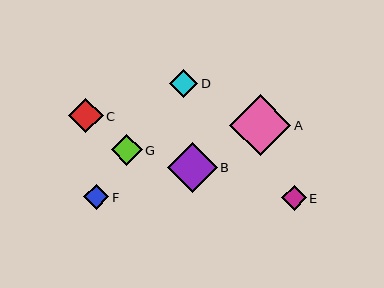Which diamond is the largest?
Diamond A is the largest with a size of approximately 61 pixels.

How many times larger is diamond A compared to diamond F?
Diamond A is approximately 2.4 times the size of diamond F.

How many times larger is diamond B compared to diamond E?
Diamond B is approximately 2.0 times the size of diamond E.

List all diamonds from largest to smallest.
From largest to smallest: A, B, C, G, D, F, E.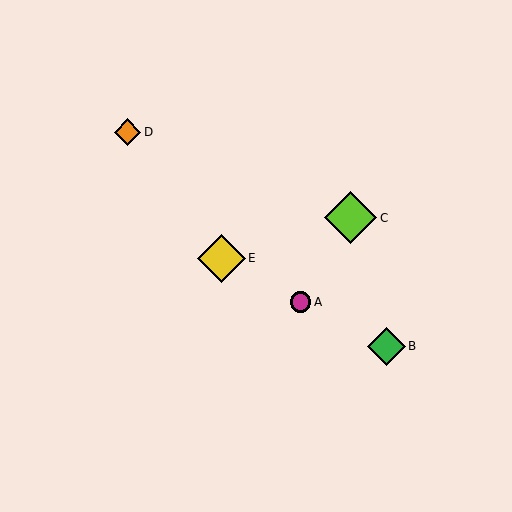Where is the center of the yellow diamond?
The center of the yellow diamond is at (221, 258).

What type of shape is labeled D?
Shape D is an orange diamond.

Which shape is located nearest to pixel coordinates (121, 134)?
The orange diamond (labeled D) at (127, 132) is nearest to that location.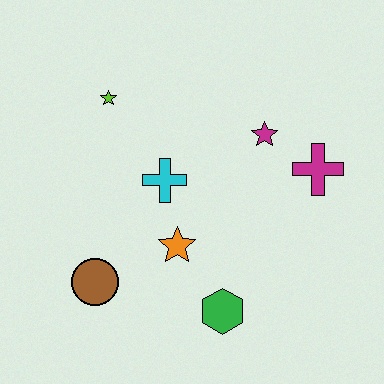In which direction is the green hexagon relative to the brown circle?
The green hexagon is to the right of the brown circle.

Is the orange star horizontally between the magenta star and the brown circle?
Yes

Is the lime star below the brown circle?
No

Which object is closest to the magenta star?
The magenta cross is closest to the magenta star.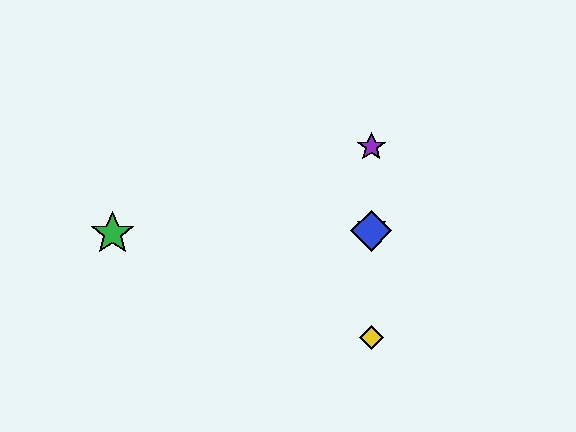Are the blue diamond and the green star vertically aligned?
No, the blue diamond is at x≈371 and the green star is at x≈113.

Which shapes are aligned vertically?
The red star, the blue diamond, the yellow diamond, the purple star are aligned vertically.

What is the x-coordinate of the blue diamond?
The blue diamond is at x≈371.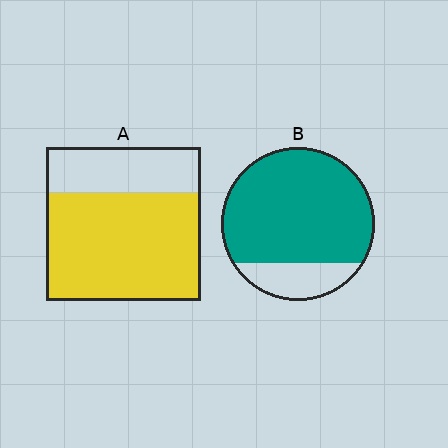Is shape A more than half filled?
Yes.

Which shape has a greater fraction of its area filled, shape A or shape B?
Shape B.